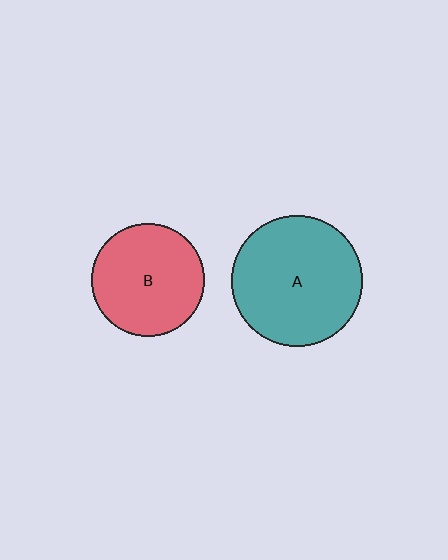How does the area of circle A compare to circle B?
Approximately 1.4 times.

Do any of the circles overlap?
No, none of the circles overlap.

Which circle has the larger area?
Circle A (teal).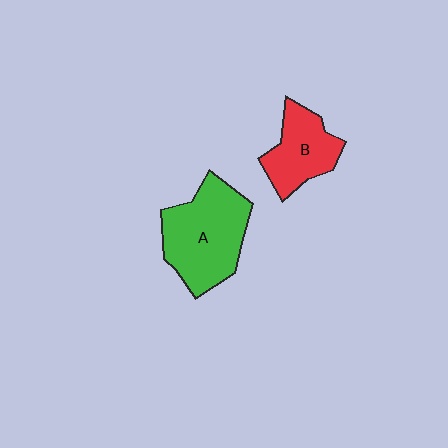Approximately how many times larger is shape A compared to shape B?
Approximately 1.6 times.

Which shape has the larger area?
Shape A (green).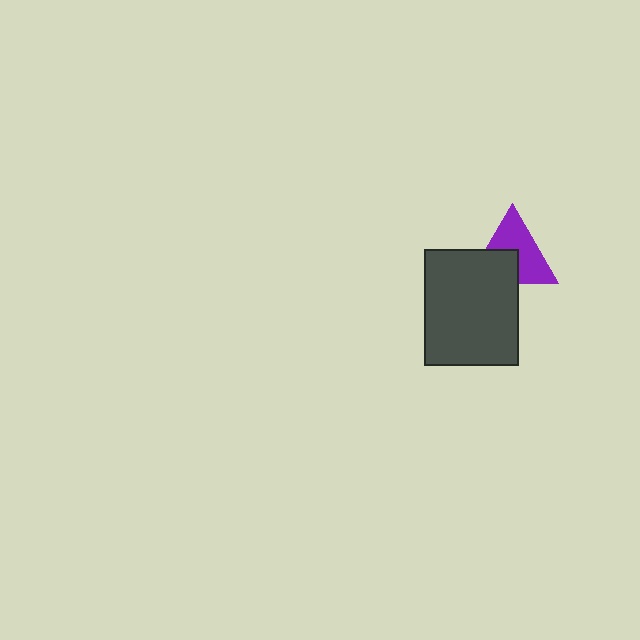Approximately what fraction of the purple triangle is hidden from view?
Roughly 40% of the purple triangle is hidden behind the dark gray rectangle.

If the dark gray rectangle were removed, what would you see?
You would see the complete purple triangle.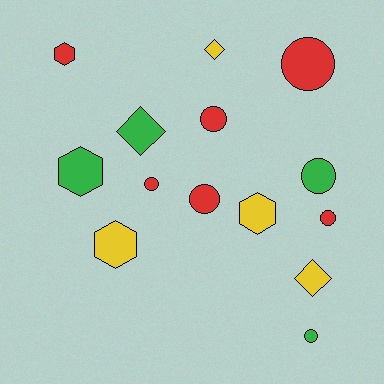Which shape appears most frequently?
Circle, with 7 objects.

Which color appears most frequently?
Red, with 6 objects.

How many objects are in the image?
There are 14 objects.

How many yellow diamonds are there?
There are 2 yellow diamonds.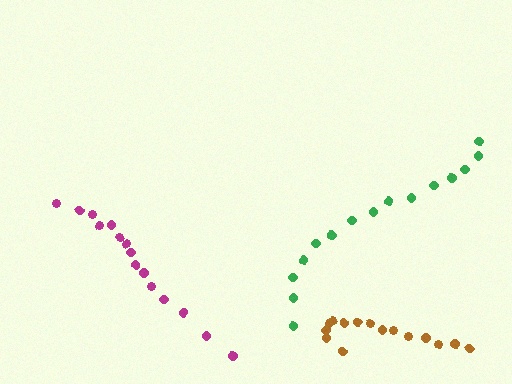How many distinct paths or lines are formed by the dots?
There are 3 distinct paths.